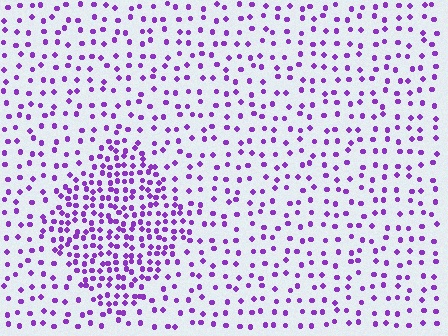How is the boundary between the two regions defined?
The boundary is defined by a change in element density (approximately 2.3x ratio). All elements are the same color, size, and shape.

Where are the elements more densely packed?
The elements are more densely packed inside the diamond boundary.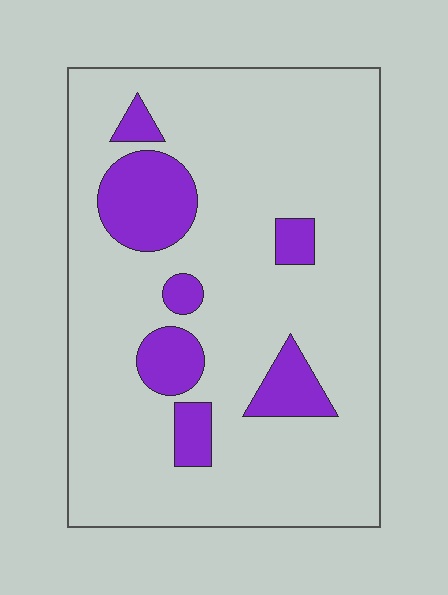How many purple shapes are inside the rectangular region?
7.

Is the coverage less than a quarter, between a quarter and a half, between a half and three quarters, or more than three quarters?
Less than a quarter.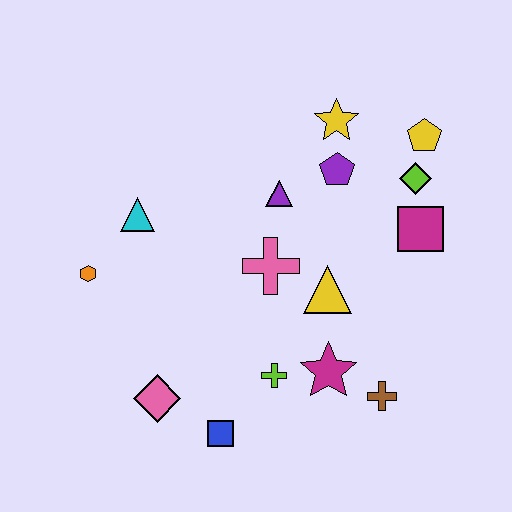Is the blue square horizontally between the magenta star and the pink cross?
No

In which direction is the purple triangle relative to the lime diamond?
The purple triangle is to the left of the lime diamond.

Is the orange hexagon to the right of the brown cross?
No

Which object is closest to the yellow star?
The purple pentagon is closest to the yellow star.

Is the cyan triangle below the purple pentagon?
Yes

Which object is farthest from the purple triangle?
The blue square is farthest from the purple triangle.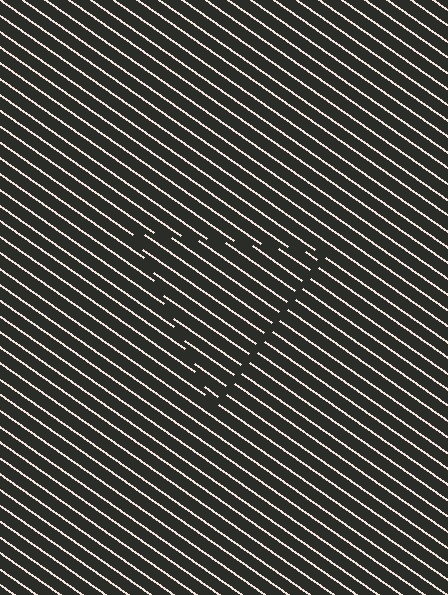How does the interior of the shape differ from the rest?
The interior of the shape contains the same grating, shifted by half a period — the contour is defined by the phase discontinuity where line-ends from the inner and outer gratings abut.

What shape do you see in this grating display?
An illusory triangle. The interior of the shape contains the same grating, shifted by half a period — the contour is defined by the phase discontinuity where line-ends from the inner and outer gratings abut.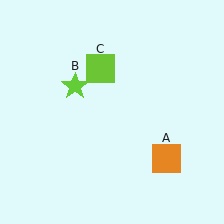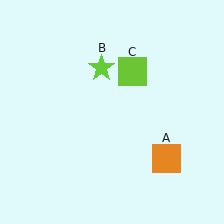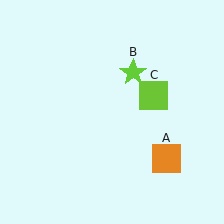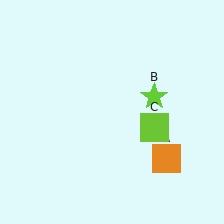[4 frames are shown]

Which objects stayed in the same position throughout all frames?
Orange square (object A) remained stationary.